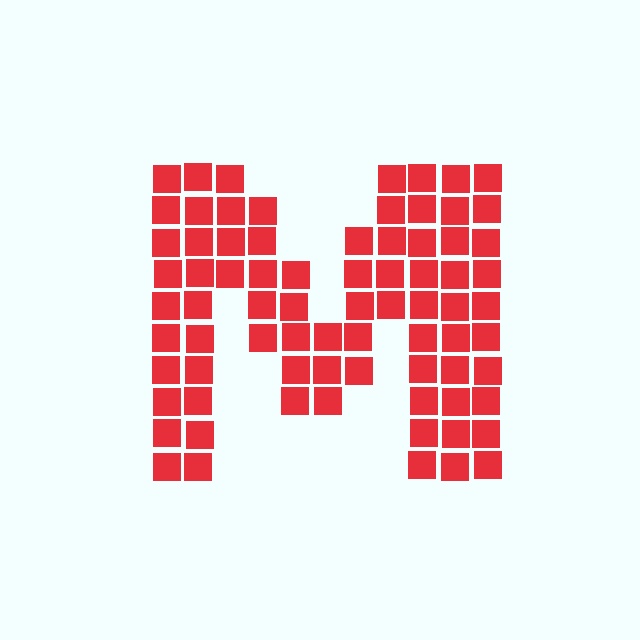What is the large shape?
The large shape is the letter M.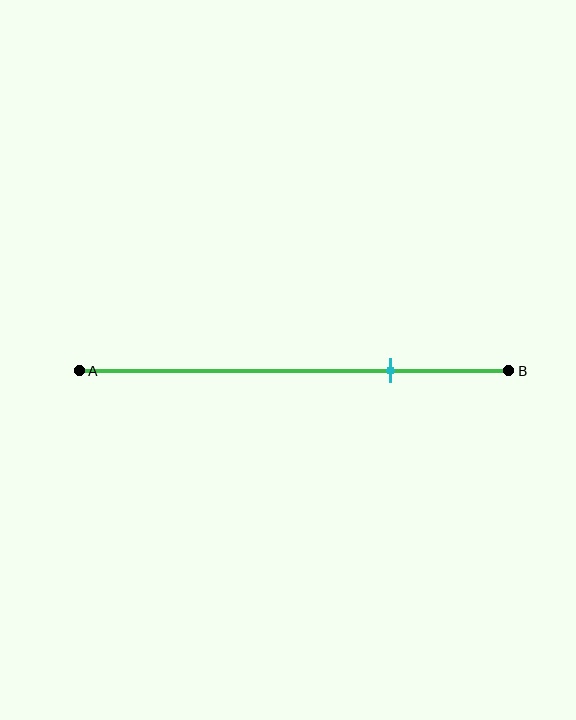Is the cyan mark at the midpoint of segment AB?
No, the mark is at about 70% from A, not at the 50% midpoint.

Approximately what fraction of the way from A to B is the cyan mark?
The cyan mark is approximately 70% of the way from A to B.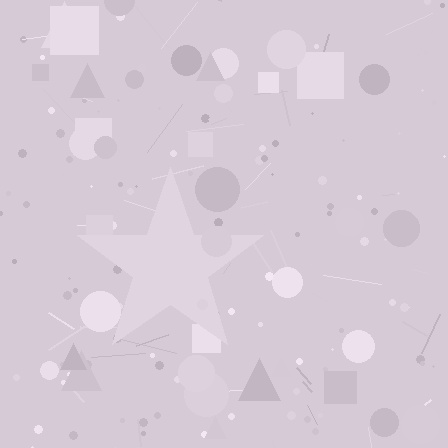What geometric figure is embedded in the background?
A star is embedded in the background.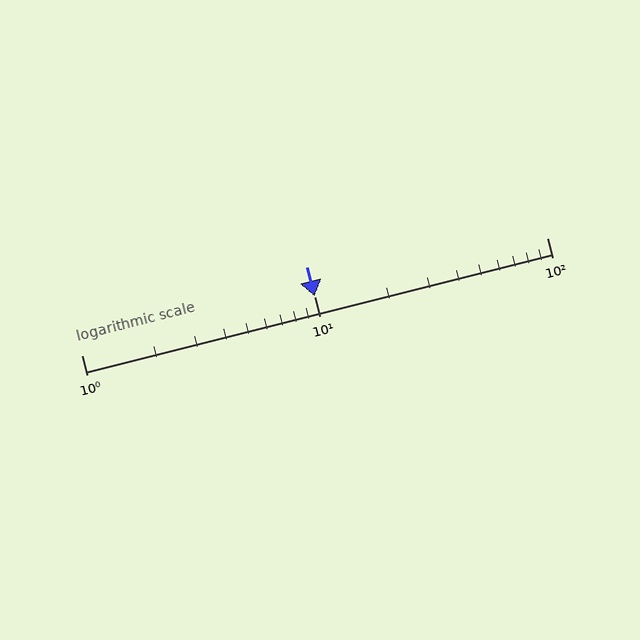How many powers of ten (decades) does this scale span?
The scale spans 2 decades, from 1 to 100.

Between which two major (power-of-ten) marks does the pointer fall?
The pointer is between 10 and 100.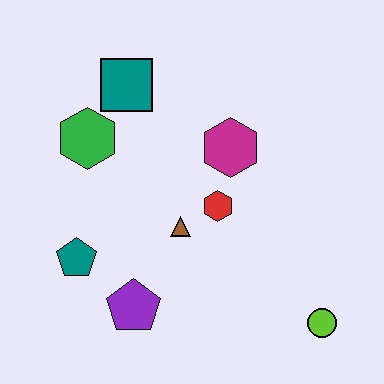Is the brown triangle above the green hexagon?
No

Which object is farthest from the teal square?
The lime circle is farthest from the teal square.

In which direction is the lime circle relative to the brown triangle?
The lime circle is to the right of the brown triangle.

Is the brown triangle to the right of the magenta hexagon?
No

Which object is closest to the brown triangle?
The red hexagon is closest to the brown triangle.